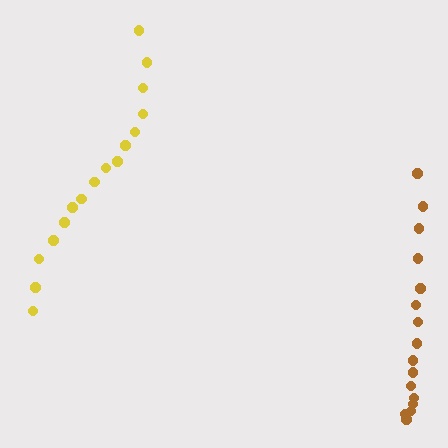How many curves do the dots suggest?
There are 2 distinct paths.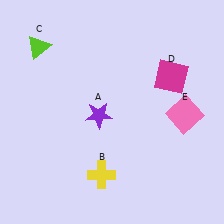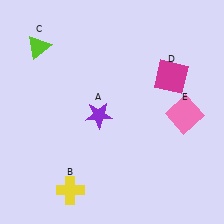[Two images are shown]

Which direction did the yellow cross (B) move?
The yellow cross (B) moved left.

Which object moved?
The yellow cross (B) moved left.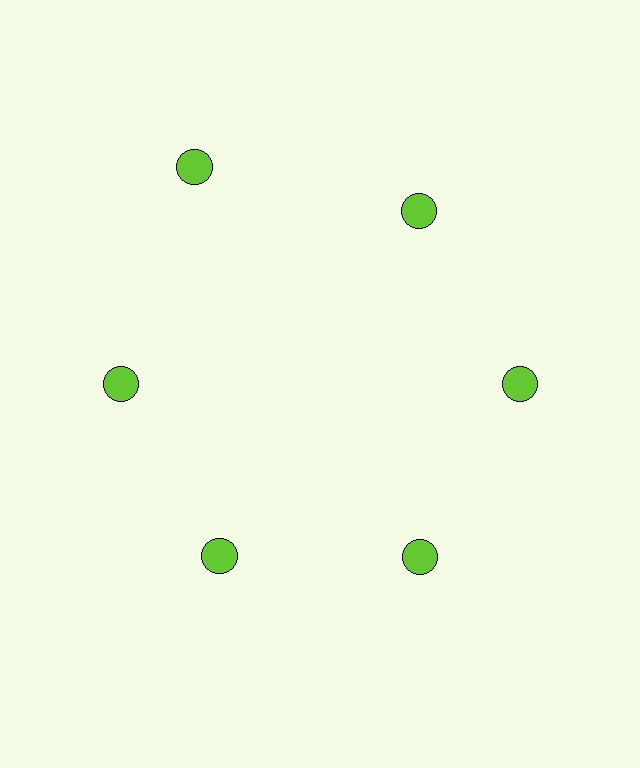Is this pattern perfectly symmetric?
No. The 6 lime circles are arranged in a ring, but one element near the 11 o'clock position is pushed outward from the center, breaking the 6-fold rotational symmetry.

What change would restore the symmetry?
The symmetry would be restored by moving it inward, back onto the ring so that all 6 circles sit at equal angles and equal distance from the center.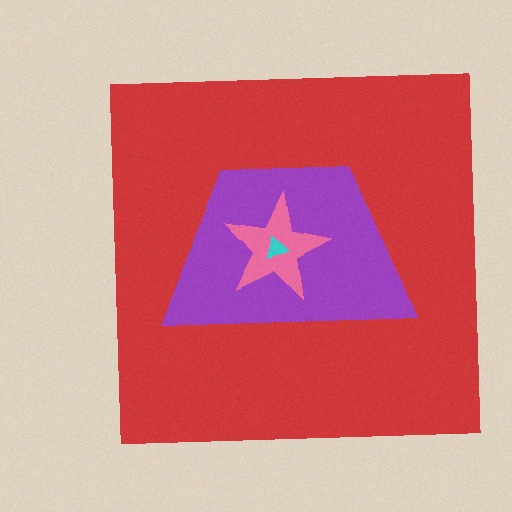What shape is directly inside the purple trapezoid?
The pink star.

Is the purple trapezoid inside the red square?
Yes.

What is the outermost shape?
The red square.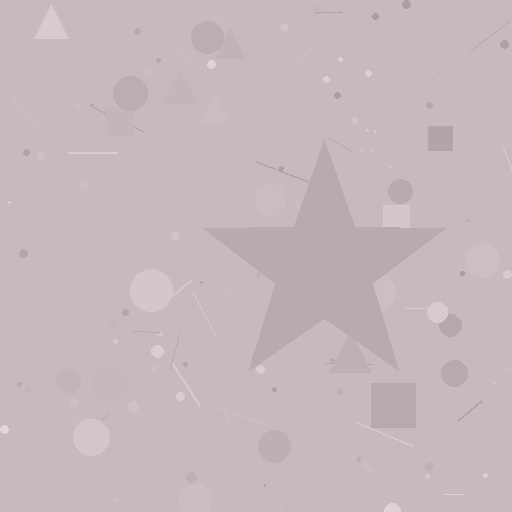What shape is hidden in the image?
A star is hidden in the image.